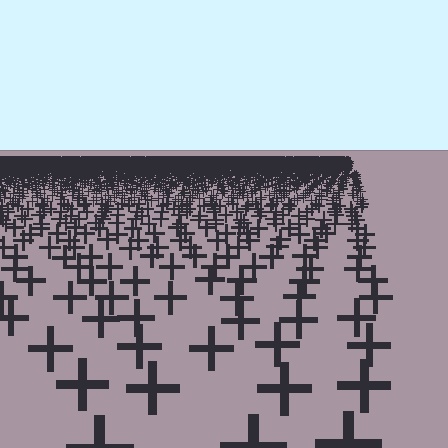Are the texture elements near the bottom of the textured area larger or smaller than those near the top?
Larger. Near the bottom, elements are closer to the viewer and appear at a bigger on-screen size.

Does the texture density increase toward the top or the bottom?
Density increases toward the top.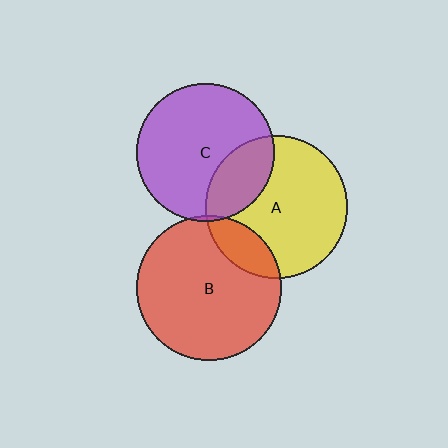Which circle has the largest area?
Circle B (red).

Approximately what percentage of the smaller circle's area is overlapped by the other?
Approximately 15%.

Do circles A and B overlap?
Yes.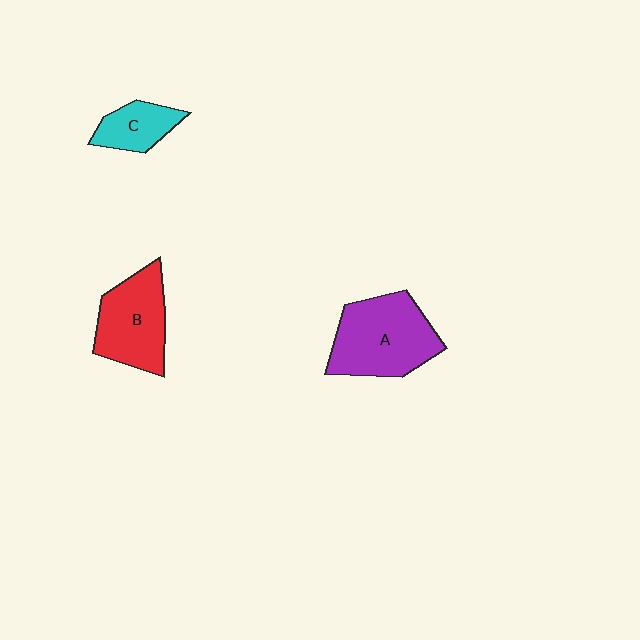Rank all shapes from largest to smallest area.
From largest to smallest: A (purple), B (red), C (cyan).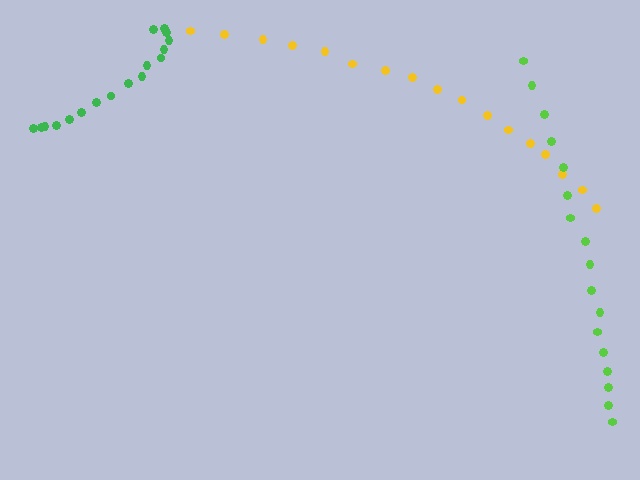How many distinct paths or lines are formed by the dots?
There are 3 distinct paths.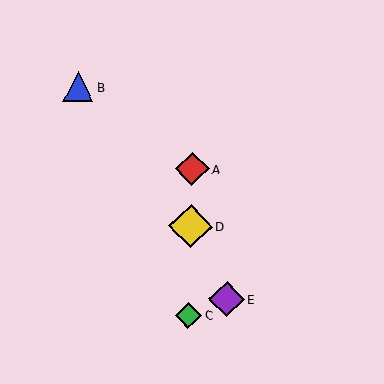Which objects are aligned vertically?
Objects A, C, D are aligned vertically.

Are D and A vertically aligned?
Yes, both are at x≈191.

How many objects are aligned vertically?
3 objects (A, C, D) are aligned vertically.